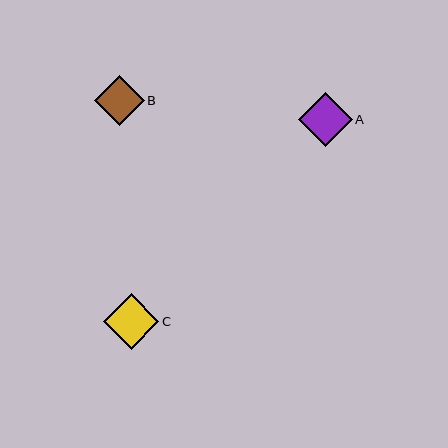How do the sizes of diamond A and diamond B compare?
Diamond A and diamond B are approximately the same size.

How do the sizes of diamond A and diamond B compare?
Diamond A and diamond B are approximately the same size.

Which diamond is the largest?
Diamond C is the largest with a size of approximately 55 pixels.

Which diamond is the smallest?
Diamond B is the smallest with a size of approximately 50 pixels.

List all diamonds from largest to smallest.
From largest to smallest: C, A, B.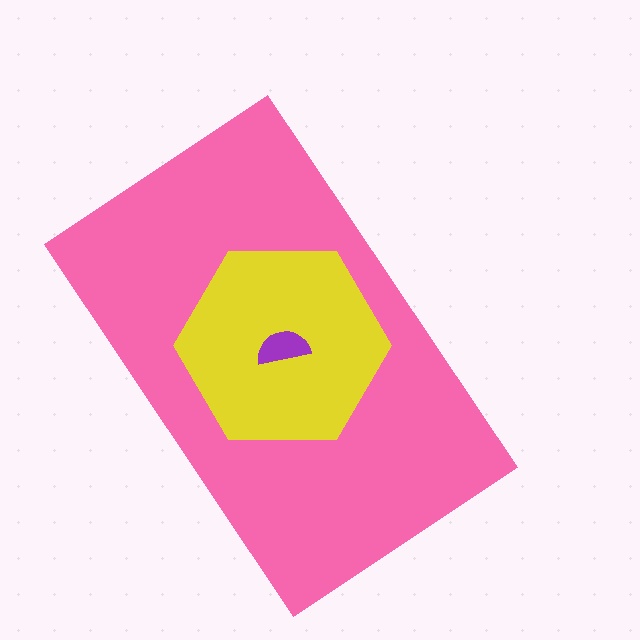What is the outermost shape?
The pink rectangle.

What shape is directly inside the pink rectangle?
The yellow hexagon.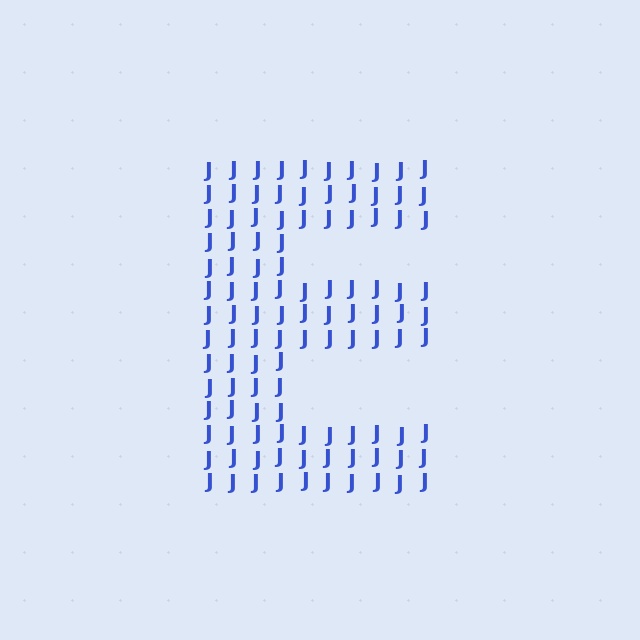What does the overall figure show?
The overall figure shows the letter E.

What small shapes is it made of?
It is made of small letter J's.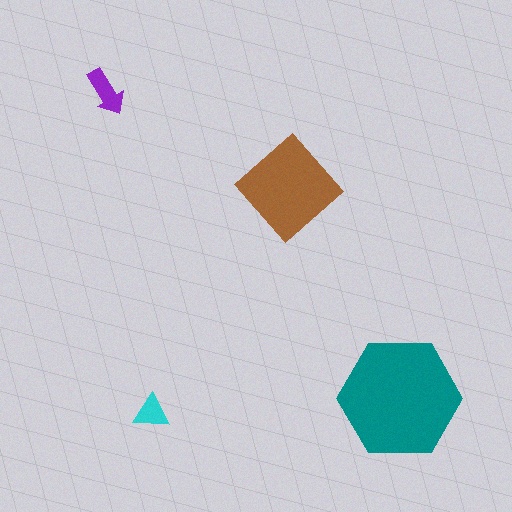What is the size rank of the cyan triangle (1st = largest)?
4th.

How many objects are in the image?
There are 4 objects in the image.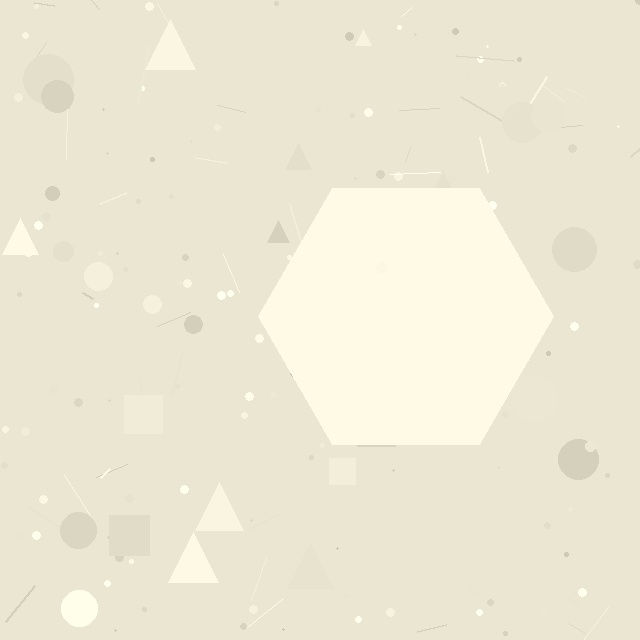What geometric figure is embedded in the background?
A hexagon is embedded in the background.